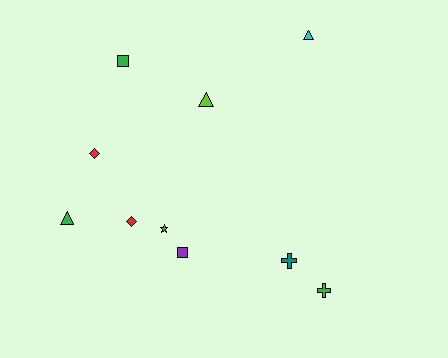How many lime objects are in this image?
There is 1 lime object.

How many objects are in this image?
There are 10 objects.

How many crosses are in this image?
There are 2 crosses.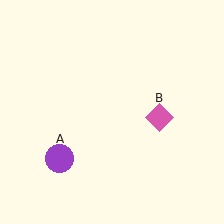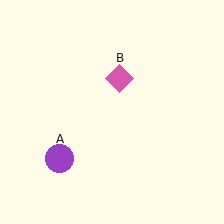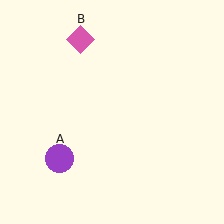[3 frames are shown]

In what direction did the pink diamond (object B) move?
The pink diamond (object B) moved up and to the left.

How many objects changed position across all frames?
1 object changed position: pink diamond (object B).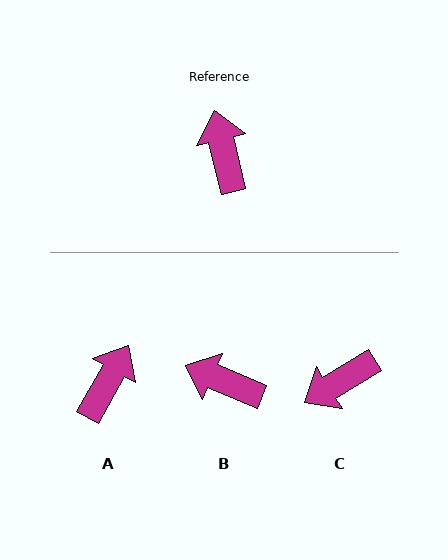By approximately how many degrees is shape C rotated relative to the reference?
Approximately 108 degrees counter-clockwise.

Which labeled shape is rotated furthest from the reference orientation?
C, about 108 degrees away.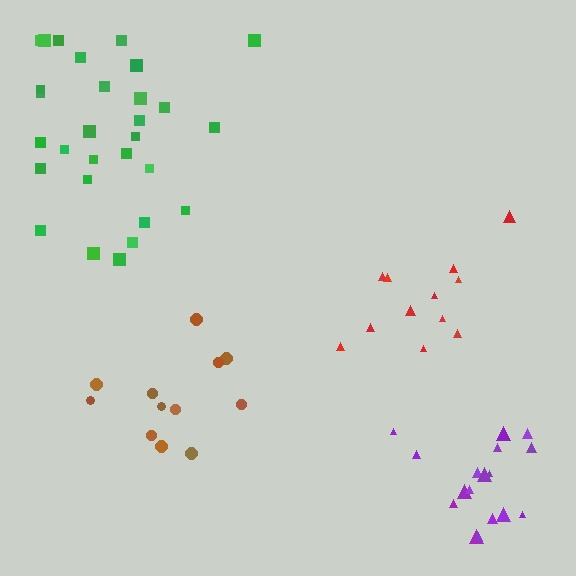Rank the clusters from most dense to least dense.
purple, red, green, brown.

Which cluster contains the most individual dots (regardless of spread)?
Green (31).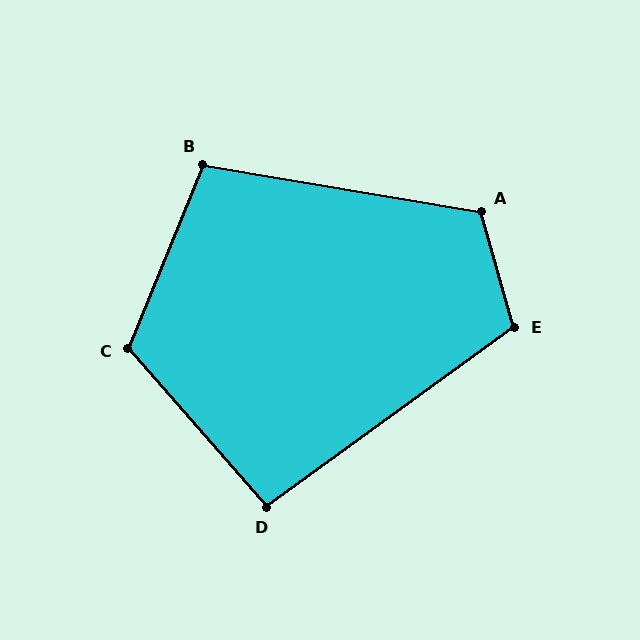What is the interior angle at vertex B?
Approximately 103 degrees (obtuse).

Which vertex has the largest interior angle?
C, at approximately 116 degrees.